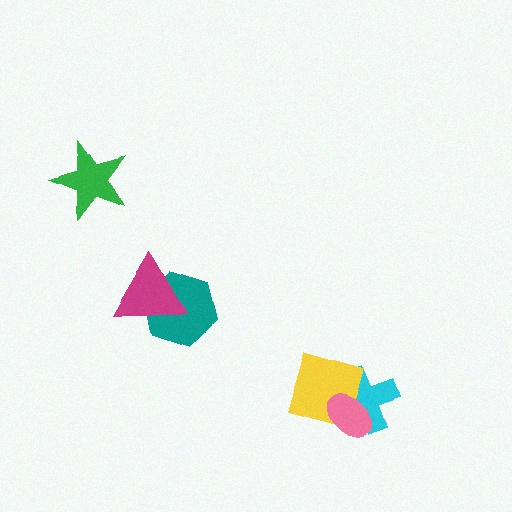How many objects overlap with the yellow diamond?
2 objects overlap with the yellow diamond.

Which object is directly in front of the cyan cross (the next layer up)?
The yellow diamond is directly in front of the cyan cross.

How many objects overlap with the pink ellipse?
2 objects overlap with the pink ellipse.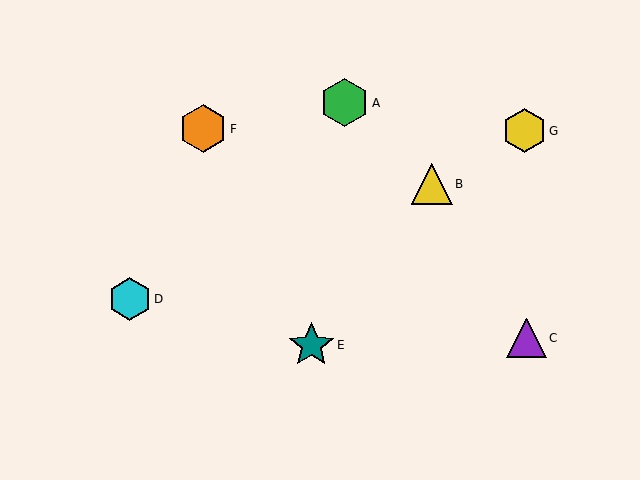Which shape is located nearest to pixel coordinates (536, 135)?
The yellow hexagon (labeled G) at (524, 131) is nearest to that location.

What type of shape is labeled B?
Shape B is a yellow triangle.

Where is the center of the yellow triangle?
The center of the yellow triangle is at (432, 184).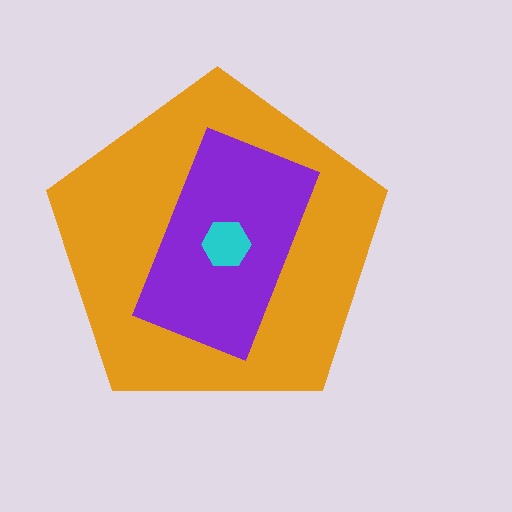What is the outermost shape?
The orange pentagon.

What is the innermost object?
The cyan hexagon.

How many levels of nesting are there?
3.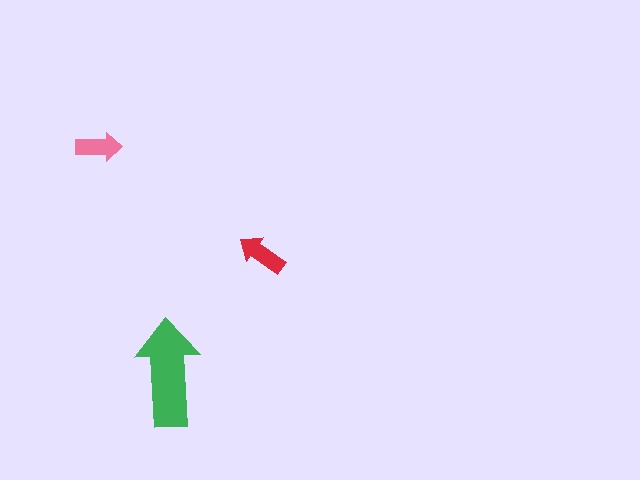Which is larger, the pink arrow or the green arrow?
The green one.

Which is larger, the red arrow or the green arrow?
The green one.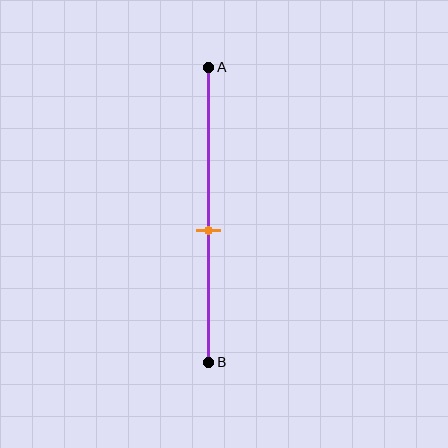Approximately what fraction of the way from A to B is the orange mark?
The orange mark is approximately 55% of the way from A to B.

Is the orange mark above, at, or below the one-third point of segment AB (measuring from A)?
The orange mark is below the one-third point of segment AB.